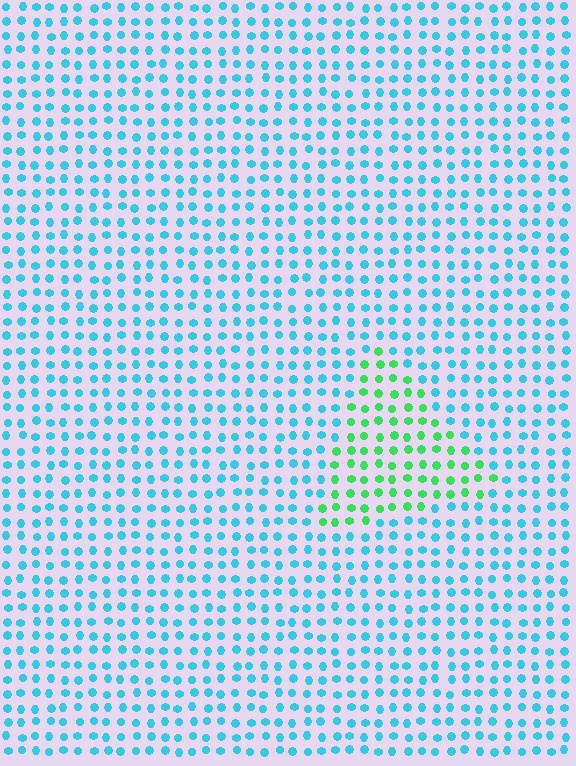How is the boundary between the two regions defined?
The boundary is defined purely by a slight shift in hue (about 55 degrees). Spacing, size, and orientation are identical on both sides.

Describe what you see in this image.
The image is filled with small cyan elements in a uniform arrangement. A triangle-shaped region is visible where the elements are tinted to a slightly different hue, forming a subtle color boundary.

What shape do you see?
I see a triangle.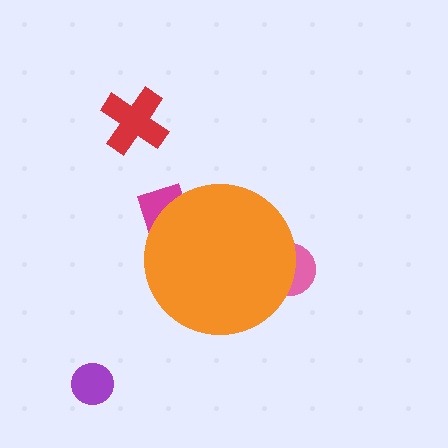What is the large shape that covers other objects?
An orange circle.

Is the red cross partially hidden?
No, the red cross is fully visible.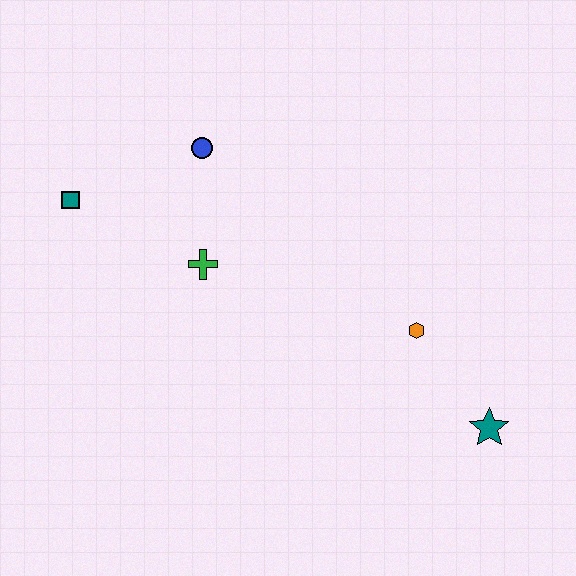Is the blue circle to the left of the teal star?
Yes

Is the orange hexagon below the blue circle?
Yes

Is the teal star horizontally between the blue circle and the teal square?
No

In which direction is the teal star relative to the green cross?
The teal star is to the right of the green cross.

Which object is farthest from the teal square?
The teal star is farthest from the teal square.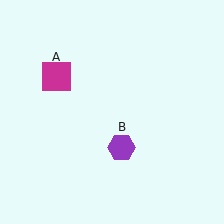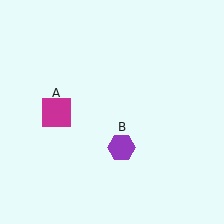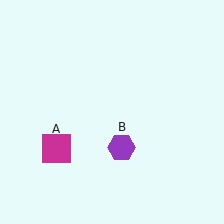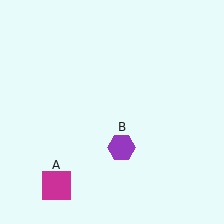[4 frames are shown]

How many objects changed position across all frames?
1 object changed position: magenta square (object A).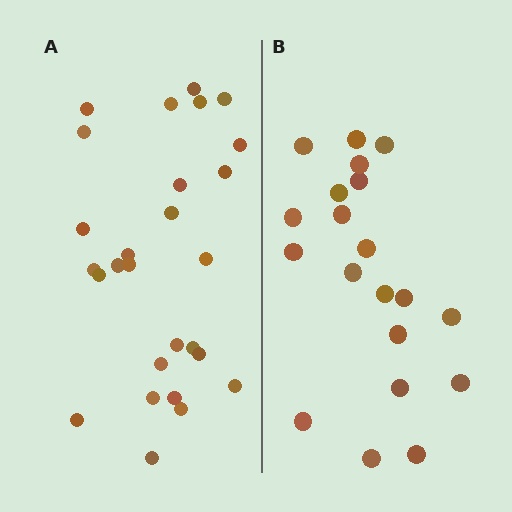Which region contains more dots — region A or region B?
Region A (the left region) has more dots.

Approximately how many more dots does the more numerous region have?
Region A has roughly 8 or so more dots than region B.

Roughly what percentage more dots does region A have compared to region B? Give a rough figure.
About 35% more.